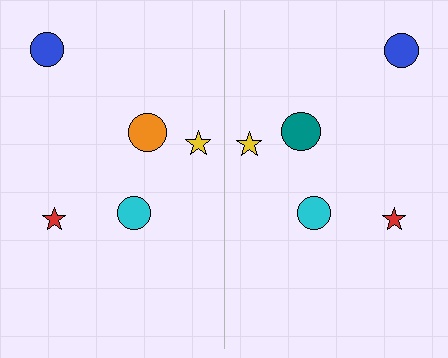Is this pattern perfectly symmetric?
No, the pattern is not perfectly symmetric. The teal circle on the right side breaks the symmetry — its mirror counterpart is orange.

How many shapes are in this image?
There are 10 shapes in this image.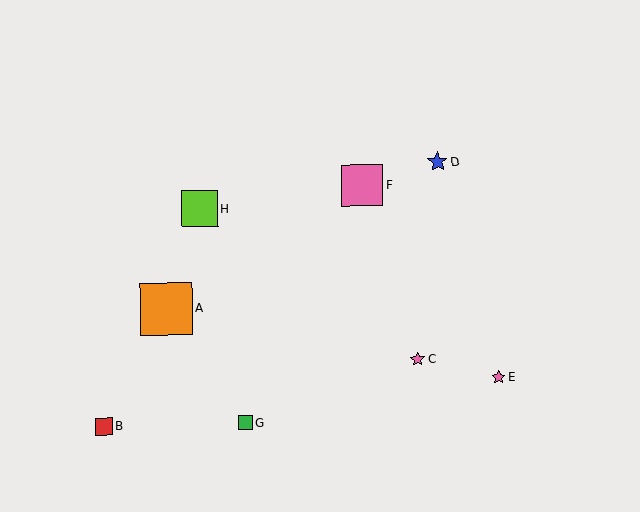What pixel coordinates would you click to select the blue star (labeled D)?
Click at (437, 162) to select the blue star D.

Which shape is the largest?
The orange square (labeled A) is the largest.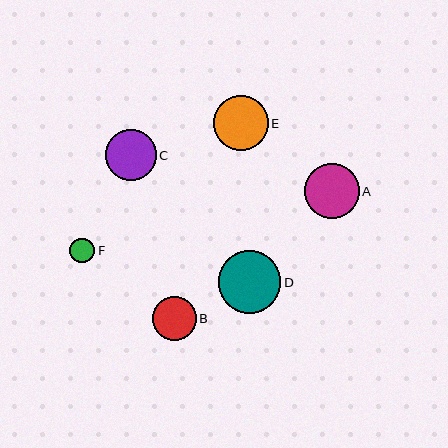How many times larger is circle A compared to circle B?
Circle A is approximately 1.2 times the size of circle B.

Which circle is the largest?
Circle D is the largest with a size of approximately 63 pixels.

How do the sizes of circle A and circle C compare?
Circle A and circle C are approximately the same size.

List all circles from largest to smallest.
From largest to smallest: D, A, E, C, B, F.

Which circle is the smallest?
Circle F is the smallest with a size of approximately 25 pixels.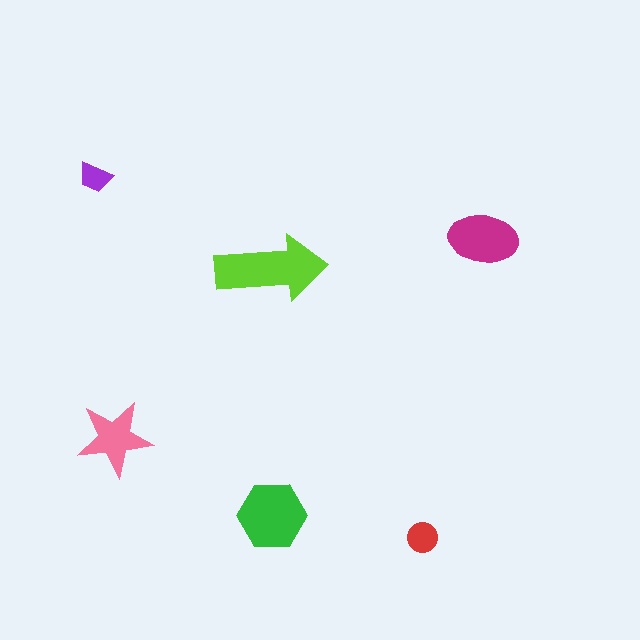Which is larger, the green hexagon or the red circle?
The green hexagon.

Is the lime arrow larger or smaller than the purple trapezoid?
Larger.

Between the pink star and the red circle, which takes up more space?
The pink star.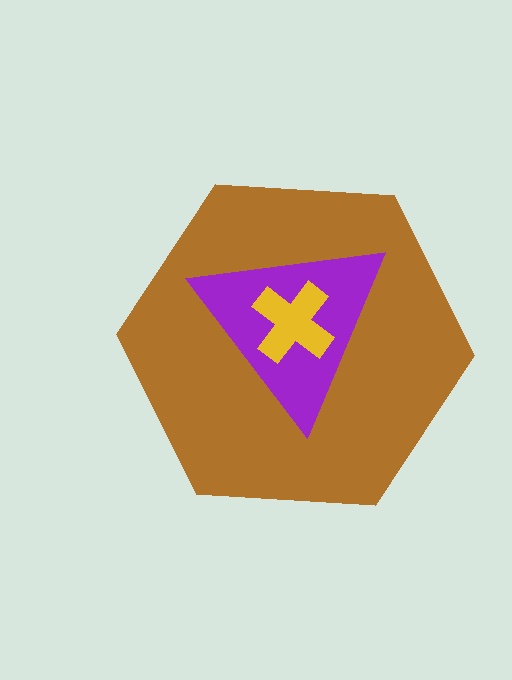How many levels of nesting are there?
3.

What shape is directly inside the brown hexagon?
The purple triangle.